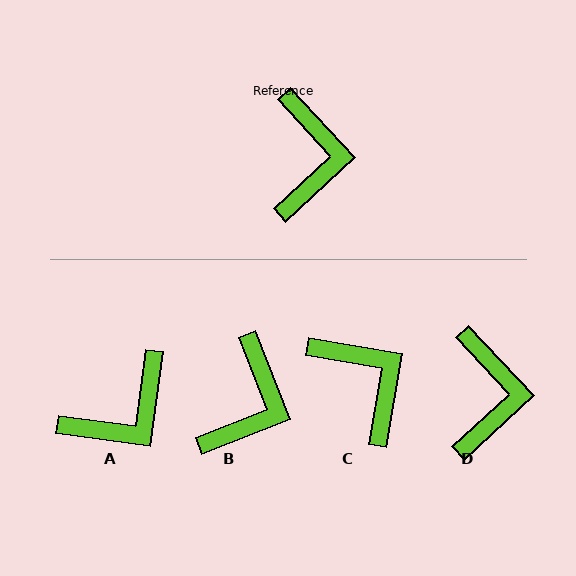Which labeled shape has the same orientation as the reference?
D.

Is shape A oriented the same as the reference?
No, it is off by about 50 degrees.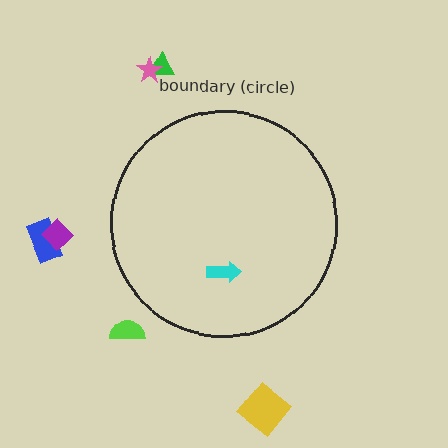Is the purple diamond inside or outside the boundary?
Outside.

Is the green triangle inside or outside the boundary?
Outside.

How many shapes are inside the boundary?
1 inside, 6 outside.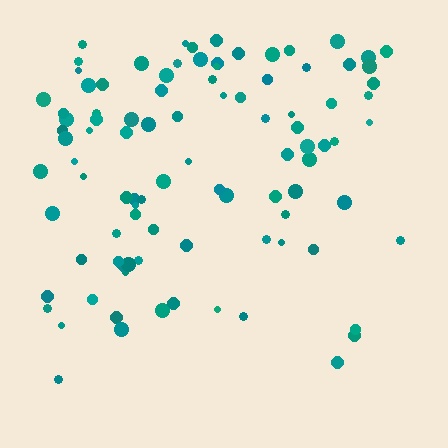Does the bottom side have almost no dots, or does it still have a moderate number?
Still a moderate number, just noticeably fewer than the top.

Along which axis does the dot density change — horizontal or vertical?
Vertical.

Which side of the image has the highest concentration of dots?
The top.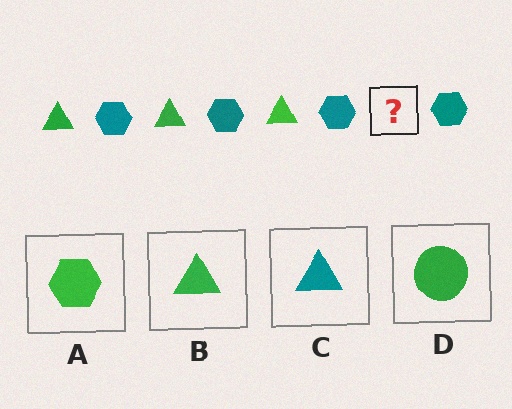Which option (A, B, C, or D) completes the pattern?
B.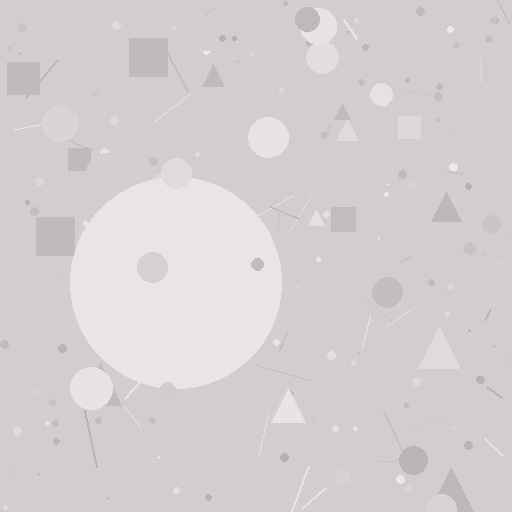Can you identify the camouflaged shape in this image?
The camouflaged shape is a circle.